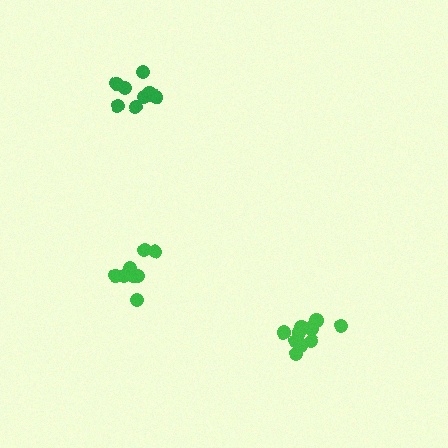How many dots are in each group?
Group 1: 8 dots, Group 2: 13 dots, Group 3: 9 dots (30 total).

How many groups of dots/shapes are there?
There are 3 groups.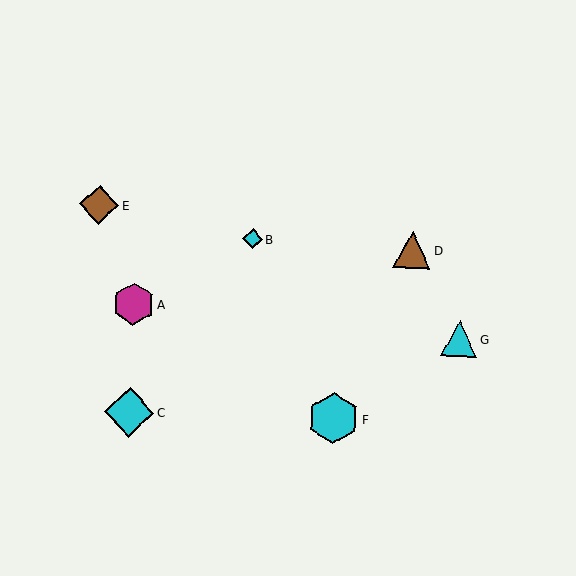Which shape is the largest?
The cyan hexagon (labeled F) is the largest.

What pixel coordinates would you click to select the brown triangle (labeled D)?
Click at (412, 250) to select the brown triangle D.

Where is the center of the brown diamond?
The center of the brown diamond is at (99, 205).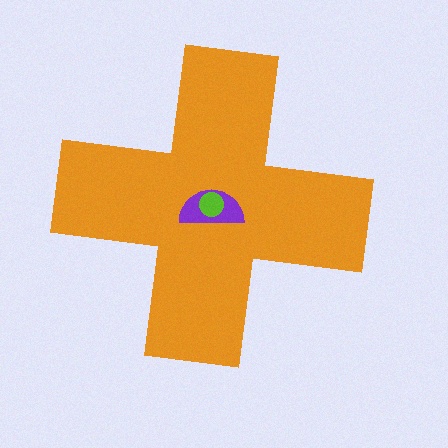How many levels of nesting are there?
3.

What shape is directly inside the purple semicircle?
The lime circle.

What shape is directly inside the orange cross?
The purple semicircle.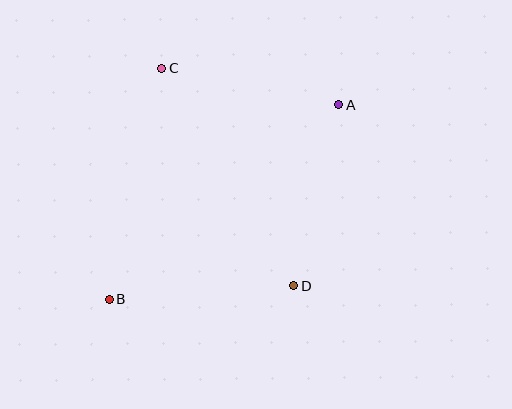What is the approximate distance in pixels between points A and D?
The distance between A and D is approximately 186 pixels.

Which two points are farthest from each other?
Points A and B are farthest from each other.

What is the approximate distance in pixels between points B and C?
The distance between B and C is approximately 237 pixels.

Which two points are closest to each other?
Points A and C are closest to each other.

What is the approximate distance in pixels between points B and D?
The distance between B and D is approximately 185 pixels.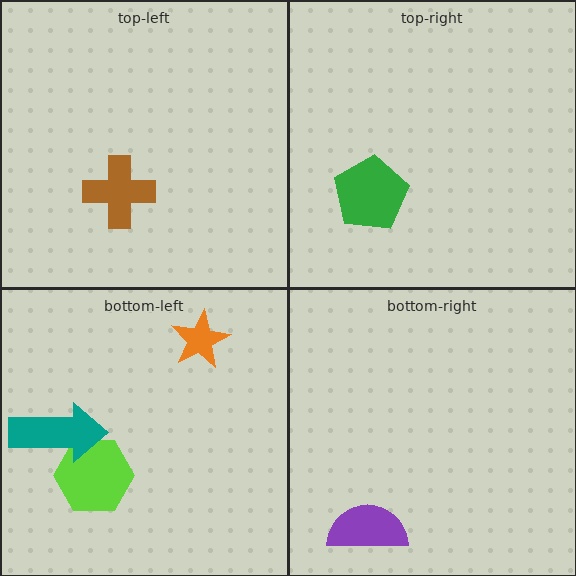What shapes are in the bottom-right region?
The purple semicircle.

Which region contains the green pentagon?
The top-right region.